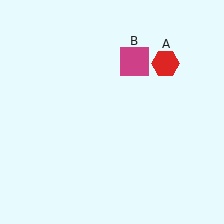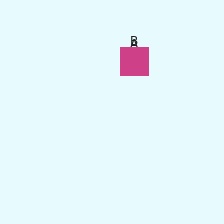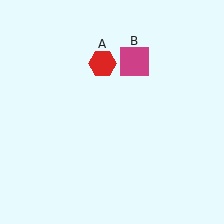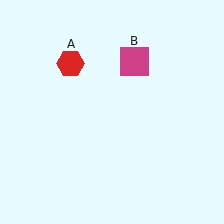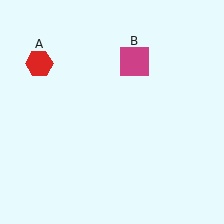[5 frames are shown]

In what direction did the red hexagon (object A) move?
The red hexagon (object A) moved left.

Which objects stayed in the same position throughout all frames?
Magenta square (object B) remained stationary.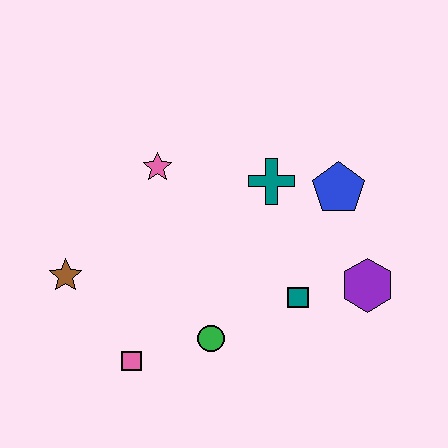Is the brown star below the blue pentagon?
Yes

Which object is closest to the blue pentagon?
The teal cross is closest to the blue pentagon.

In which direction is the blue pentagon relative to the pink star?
The blue pentagon is to the right of the pink star.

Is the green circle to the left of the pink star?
No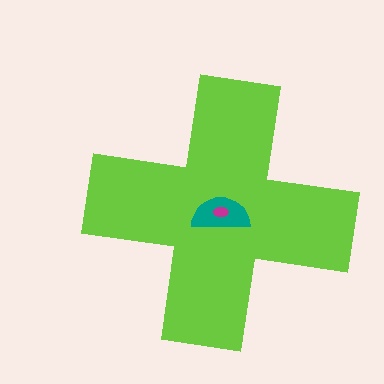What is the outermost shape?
The lime cross.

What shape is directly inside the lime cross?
The teal semicircle.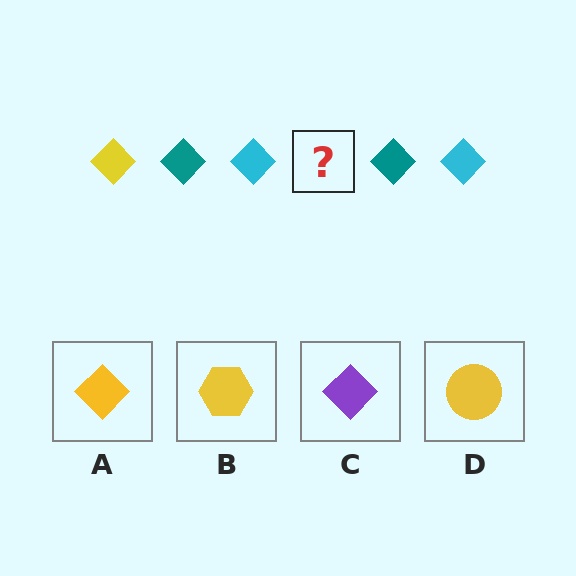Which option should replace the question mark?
Option A.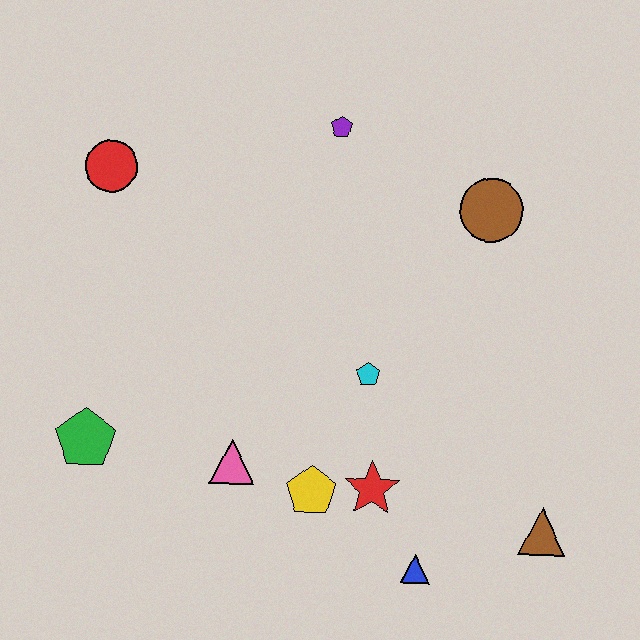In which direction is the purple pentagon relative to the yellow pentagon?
The purple pentagon is above the yellow pentagon.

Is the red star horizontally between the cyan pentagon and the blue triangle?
Yes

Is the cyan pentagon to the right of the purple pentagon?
Yes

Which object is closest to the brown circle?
The purple pentagon is closest to the brown circle.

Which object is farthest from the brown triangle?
The red circle is farthest from the brown triangle.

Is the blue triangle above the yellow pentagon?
No